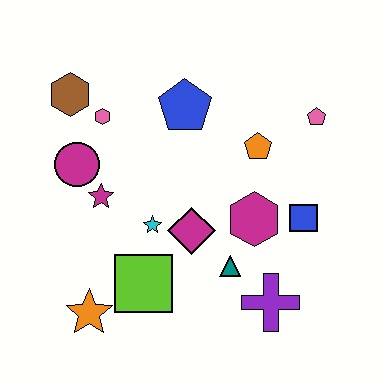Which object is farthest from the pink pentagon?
The orange star is farthest from the pink pentagon.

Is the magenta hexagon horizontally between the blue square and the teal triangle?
Yes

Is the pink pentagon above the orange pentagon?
Yes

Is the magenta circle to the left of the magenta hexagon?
Yes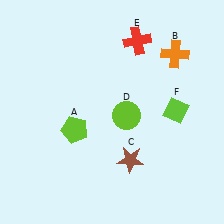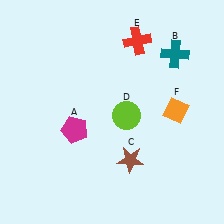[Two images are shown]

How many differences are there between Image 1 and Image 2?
There are 3 differences between the two images.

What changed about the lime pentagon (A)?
In Image 1, A is lime. In Image 2, it changed to magenta.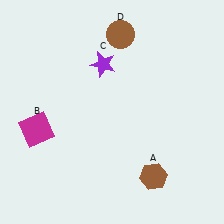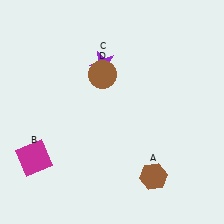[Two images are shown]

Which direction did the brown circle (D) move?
The brown circle (D) moved down.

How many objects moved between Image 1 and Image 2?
2 objects moved between the two images.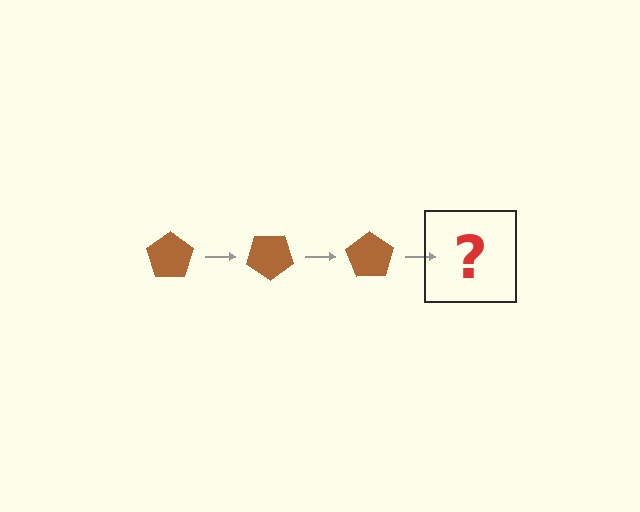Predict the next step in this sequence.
The next step is a brown pentagon rotated 105 degrees.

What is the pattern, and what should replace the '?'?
The pattern is that the pentagon rotates 35 degrees each step. The '?' should be a brown pentagon rotated 105 degrees.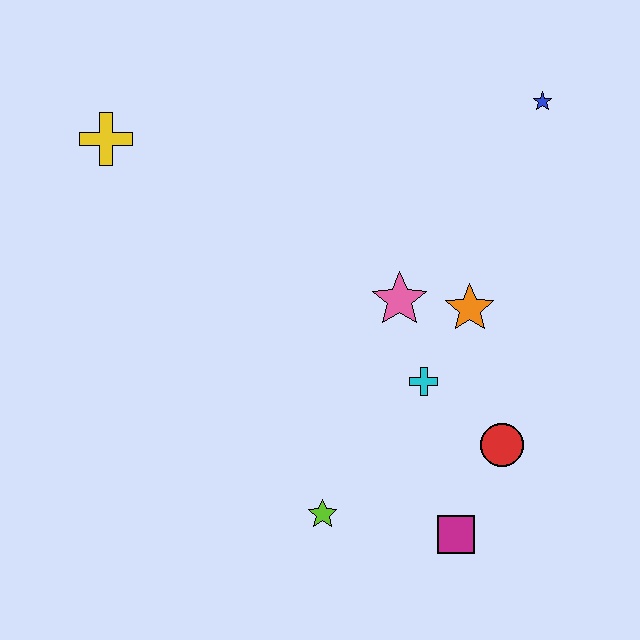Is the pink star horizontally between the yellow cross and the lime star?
No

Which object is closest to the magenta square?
The red circle is closest to the magenta square.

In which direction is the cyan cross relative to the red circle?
The cyan cross is to the left of the red circle.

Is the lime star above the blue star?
No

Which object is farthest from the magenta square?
The yellow cross is farthest from the magenta square.